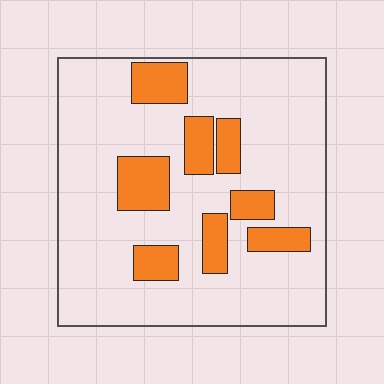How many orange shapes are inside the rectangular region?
8.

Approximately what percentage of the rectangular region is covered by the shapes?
Approximately 20%.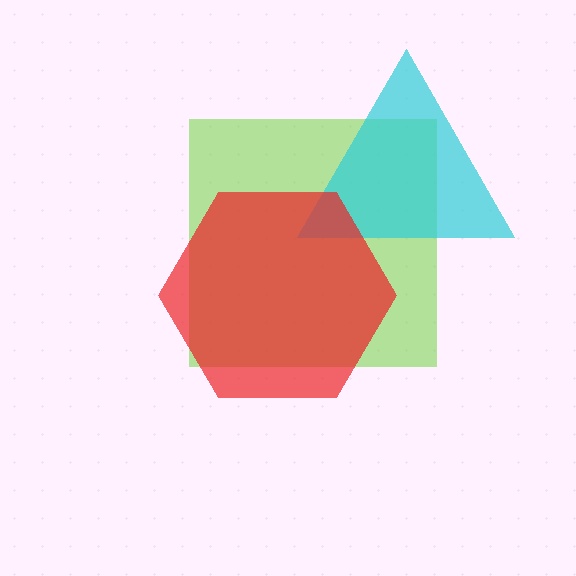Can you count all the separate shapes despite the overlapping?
Yes, there are 3 separate shapes.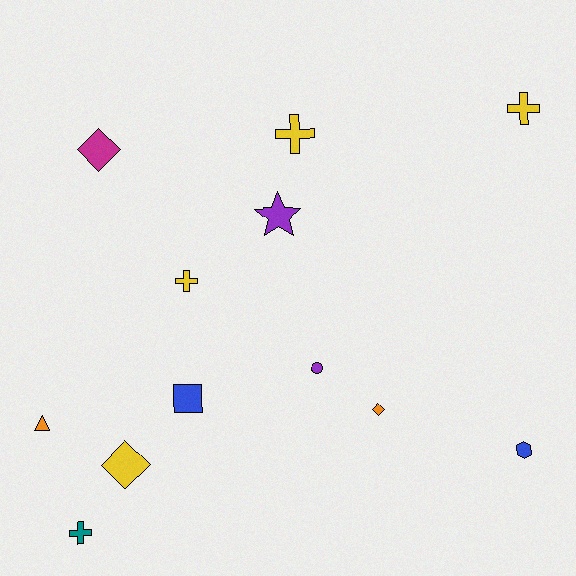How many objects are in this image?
There are 12 objects.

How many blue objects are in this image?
There are 2 blue objects.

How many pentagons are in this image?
There are no pentagons.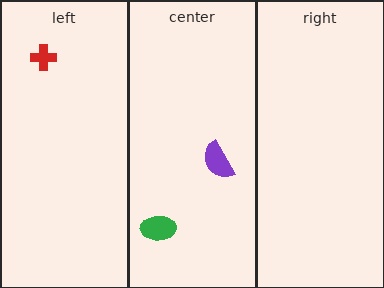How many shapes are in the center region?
2.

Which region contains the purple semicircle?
The center region.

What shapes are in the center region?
The purple semicircle, the green ellipse.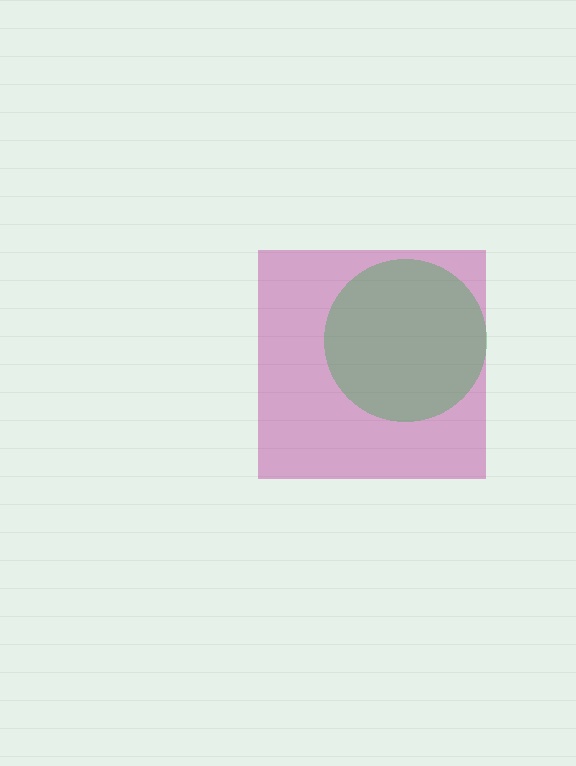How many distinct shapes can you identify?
There are 2 distinct shapes: a magenta square, a green circle.